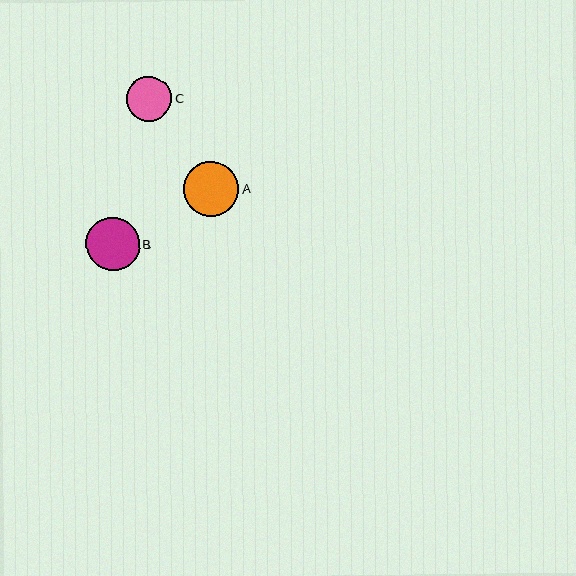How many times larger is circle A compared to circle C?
Circle A is approximately 1.2 times the size of circle C.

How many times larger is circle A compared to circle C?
Circle A is approximately 1.2 times the size of circle C.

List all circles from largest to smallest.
From largest to smallest: A, B, C.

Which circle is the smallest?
Circle C is the smallest with a size of approximately 45 pixels.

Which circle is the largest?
Circle A is the largest with a size of approximately 55 pixels.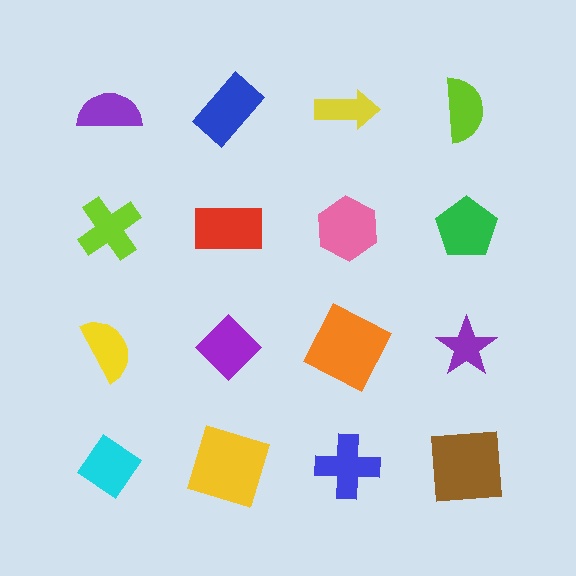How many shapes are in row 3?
4 shapes.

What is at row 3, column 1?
A yellow semicircle.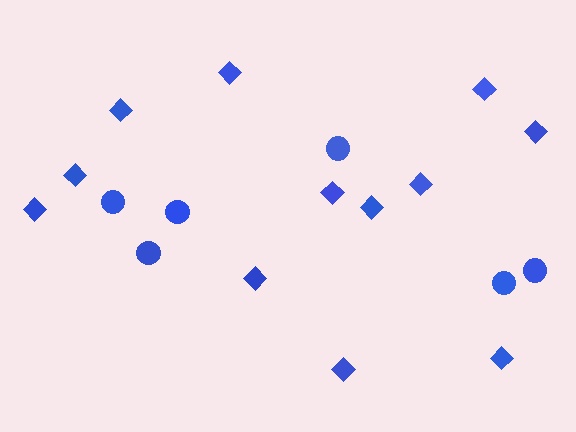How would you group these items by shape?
There are 2 groups: one group of diamonds (12) and one group of circles (6).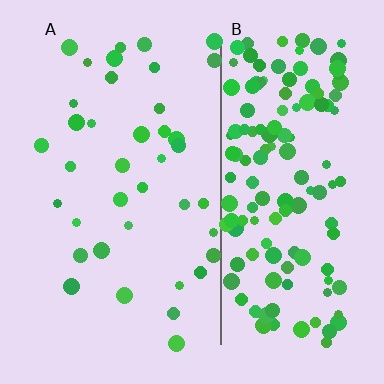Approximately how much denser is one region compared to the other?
Approximately 3.9× — region B over region A.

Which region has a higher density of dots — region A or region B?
B (the right).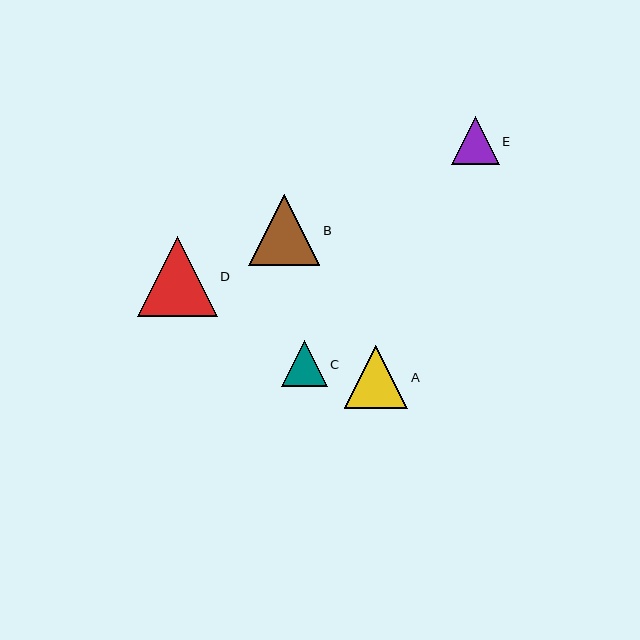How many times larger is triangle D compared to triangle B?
Triangle D is approximately 1.1 times the size of triangle B.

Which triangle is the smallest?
Triangle C is the smallest with a size of approximately 46 pixels.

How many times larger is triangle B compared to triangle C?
Triangle B is approximately 1.5 times the size of triangle C.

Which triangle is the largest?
Triangle D is the largest with a size of approximately 80 pixels.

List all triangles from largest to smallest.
From largest to smallest: D, B, A, E, C.